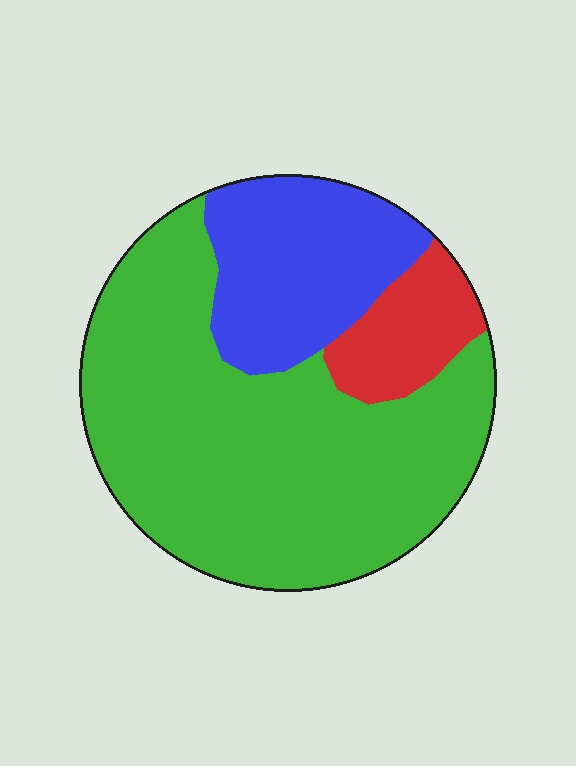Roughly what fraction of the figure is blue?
Blue takes up about one quarter (1/4) of the figure.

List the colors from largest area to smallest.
From largest to smallest: green, blue, red.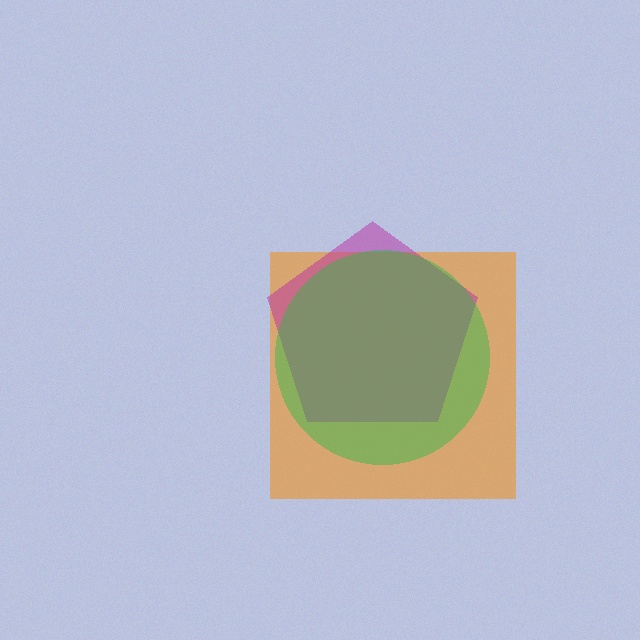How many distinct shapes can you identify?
There are 3 distinct shapes: an orange square, a magenta pentagon, a green circle.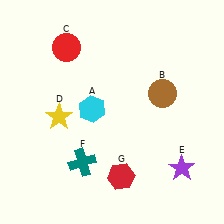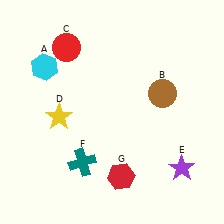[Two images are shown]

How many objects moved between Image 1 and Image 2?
1 object moved between the two images.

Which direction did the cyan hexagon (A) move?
The cyan hexagon (A) moved left.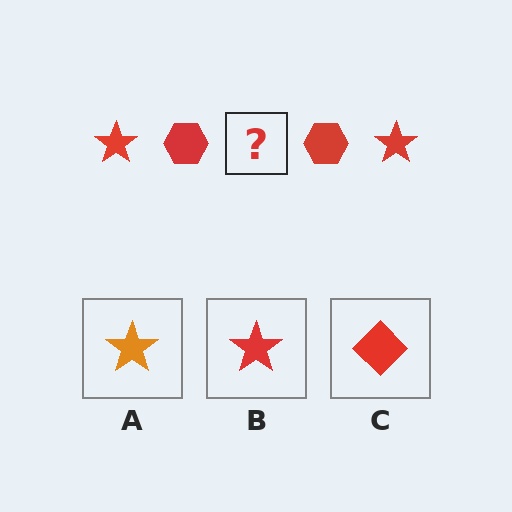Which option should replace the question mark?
Option B.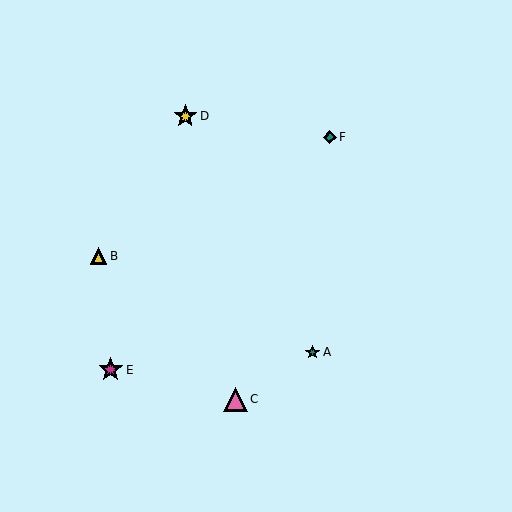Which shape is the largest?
The magenta star (labeled E) is the largest.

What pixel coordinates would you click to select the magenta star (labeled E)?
Click at (111, 370) to select the magenta star E.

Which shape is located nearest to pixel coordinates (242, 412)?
The pink triangle (labeled C) at (236, 399) is nearest to that location.